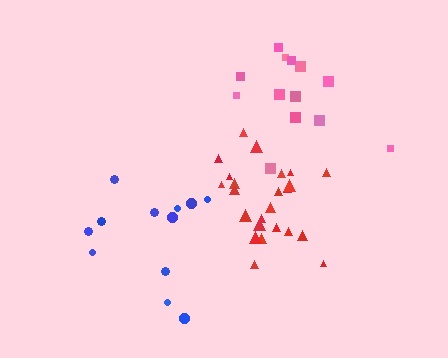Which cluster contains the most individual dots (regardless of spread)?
Red (24).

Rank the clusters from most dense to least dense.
red, blue, pink.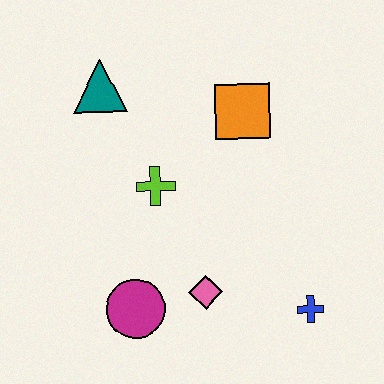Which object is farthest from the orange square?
The magenta circle is farthest from the orange square.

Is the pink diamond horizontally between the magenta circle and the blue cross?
Yes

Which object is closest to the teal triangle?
The lime cross is closest to the teal triangle.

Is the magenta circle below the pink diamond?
Yes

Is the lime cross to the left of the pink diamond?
Yes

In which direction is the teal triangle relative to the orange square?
The teal triangle is to the left of the orange square.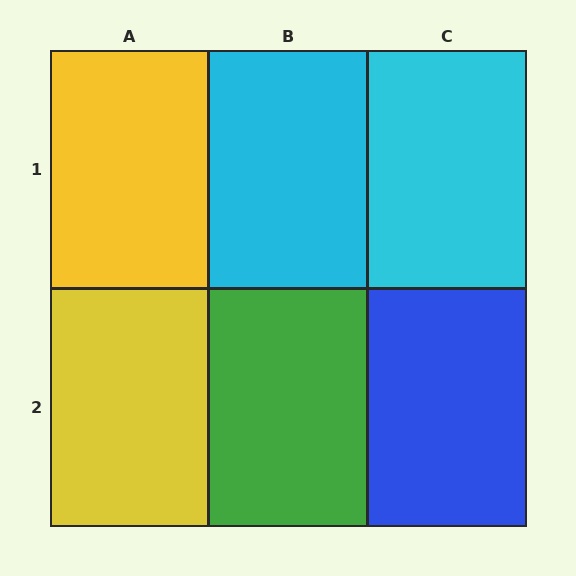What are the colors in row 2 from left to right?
Yellow, green, blue.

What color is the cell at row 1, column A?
Yellow.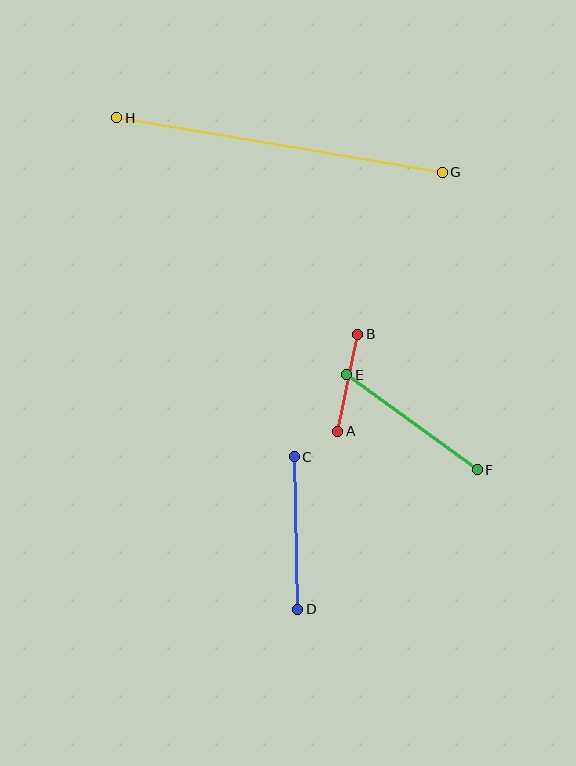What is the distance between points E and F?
The distance is approximately 161 pixels.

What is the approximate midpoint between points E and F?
The midpoint is at approximately (412, 422) pixels.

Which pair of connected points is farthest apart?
Points G and H are farthest apart.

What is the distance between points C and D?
The distance is approximately 153 pixels.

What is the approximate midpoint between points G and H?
The midpoint is at approximately (279, 145) pixels.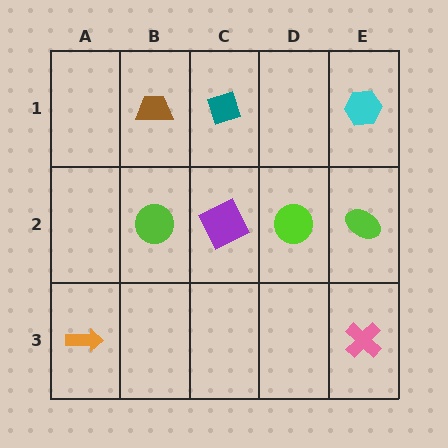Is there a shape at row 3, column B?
No, that cell is empty.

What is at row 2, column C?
A purple square.